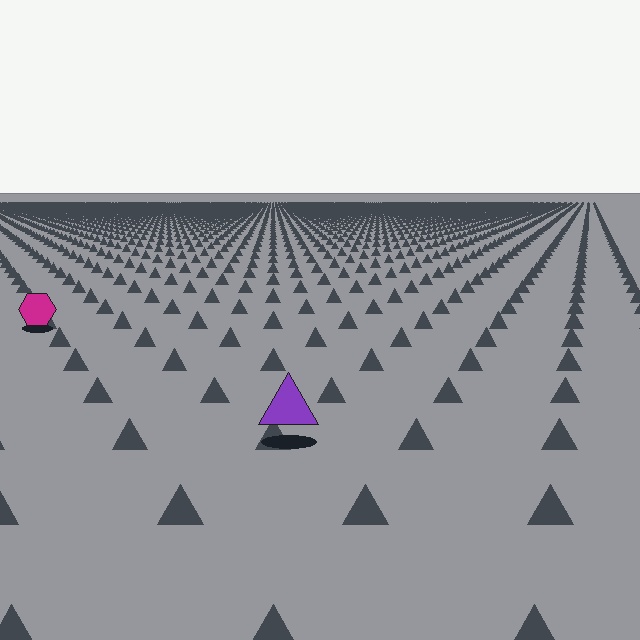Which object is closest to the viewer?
The purple triangle is closest. The texture marks near it are larger and more spread out.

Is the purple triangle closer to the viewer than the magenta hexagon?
Yes. The purple triangle is closer — you can tell from the texture gradient: the ground texture is coarser near it.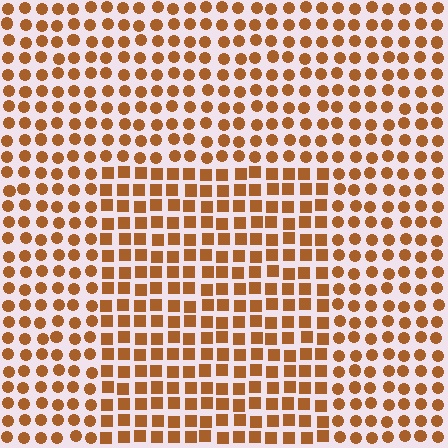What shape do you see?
I see a rectangle.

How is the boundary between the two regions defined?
The boundary is defined by a change in element shape: squares inside vs. circles outside. All elements share the same color and spacing.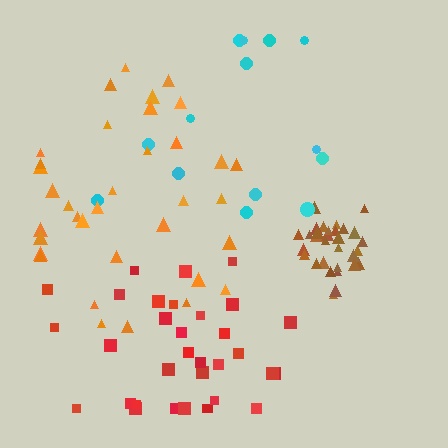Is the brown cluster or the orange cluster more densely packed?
Brown.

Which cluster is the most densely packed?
Brown.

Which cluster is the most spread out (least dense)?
Cyan.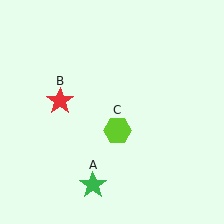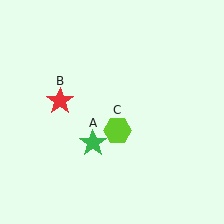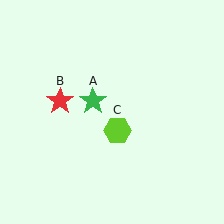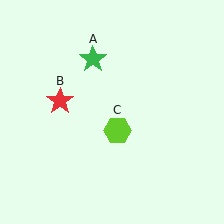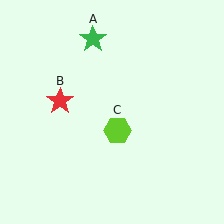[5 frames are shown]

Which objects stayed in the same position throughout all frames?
Red star (object B) and lime hexagon (object C) remained stationary.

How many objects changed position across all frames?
1 object changed position: green star (object A).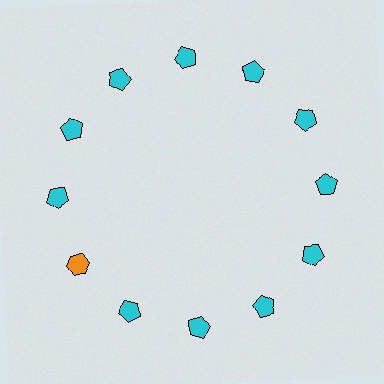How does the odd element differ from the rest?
It differs in both color (orange instead of cyan) and shape (hexagon instead of pentagon).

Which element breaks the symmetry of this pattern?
The orange hexagon at roughly the 8 o'clock position breaks the symmetry. All other shapes are cyan pentagons.